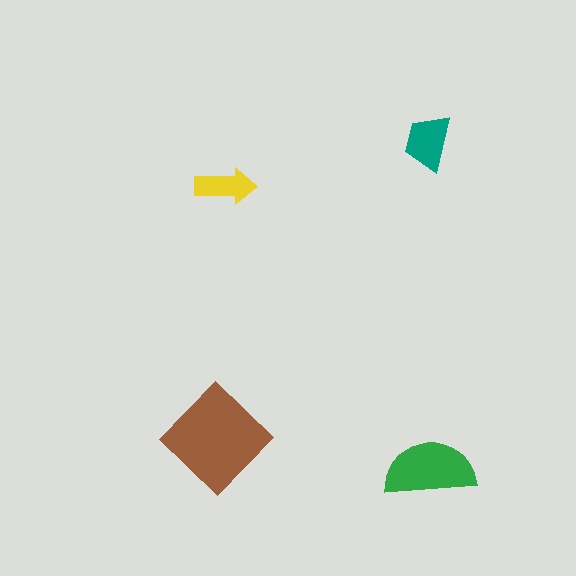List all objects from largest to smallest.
The brown diamond, the green semicircle, the teal trapezoid, the yellow arrow.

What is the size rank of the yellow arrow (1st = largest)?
4th.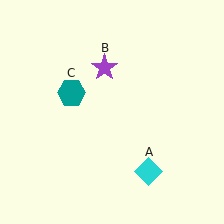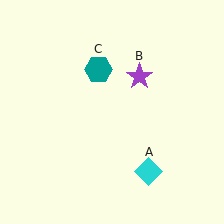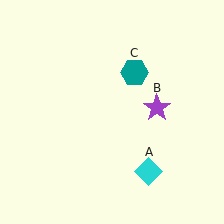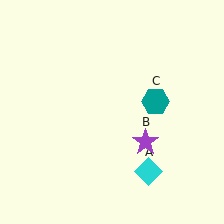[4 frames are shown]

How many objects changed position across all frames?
2 objects changed position: purple star (object B), teal hexagon (object C).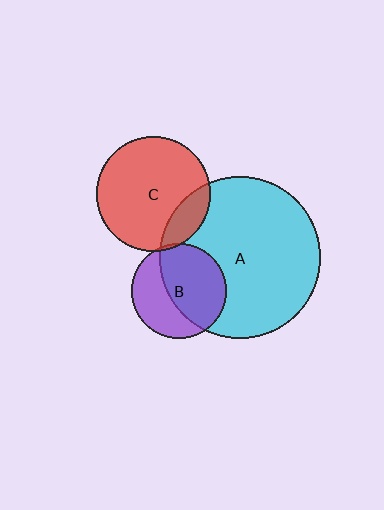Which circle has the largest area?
Circle A (cyan).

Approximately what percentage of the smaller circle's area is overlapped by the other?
Approximately 5%.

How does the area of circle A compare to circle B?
Approximately 2.8 times.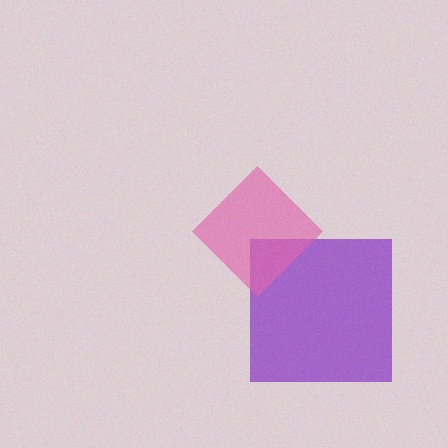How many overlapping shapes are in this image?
There are 2 overlapping shapes in the image.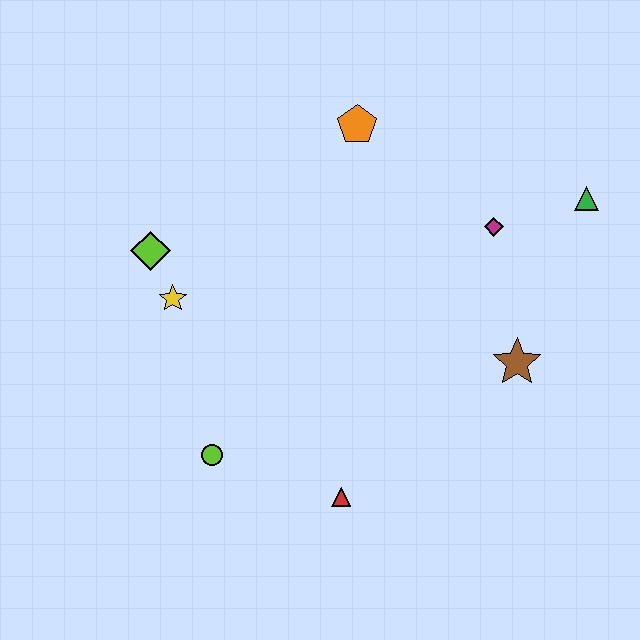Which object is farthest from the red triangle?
The green triangle is farthest from the red triangle.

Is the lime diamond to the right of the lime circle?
No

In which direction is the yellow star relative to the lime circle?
The yellow star is above the lime circle.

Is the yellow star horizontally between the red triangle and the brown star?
No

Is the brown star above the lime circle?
Yes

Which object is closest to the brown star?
The magenta diamond is closest to the brown star.